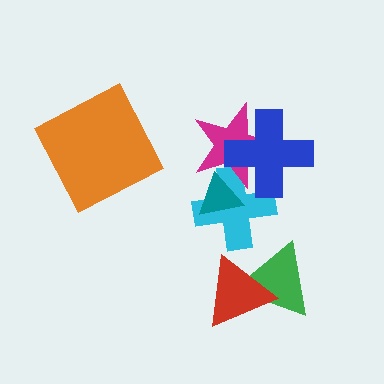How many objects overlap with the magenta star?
3 objects overlap with the magenta star.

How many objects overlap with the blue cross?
2 objects overlap with the blue cross.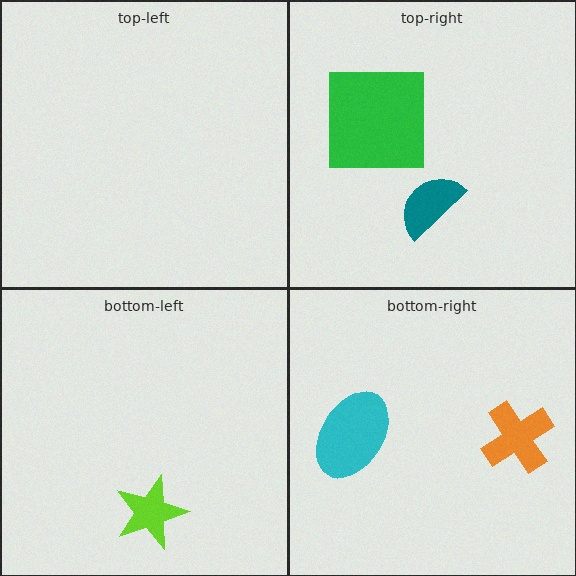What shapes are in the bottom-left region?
The lime star.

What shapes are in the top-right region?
The green square, the teal semicircle.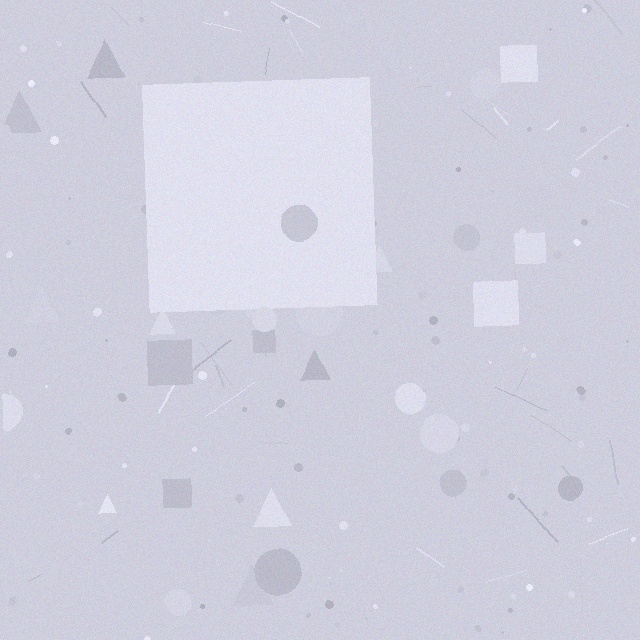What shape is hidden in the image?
A square is hidden in the image.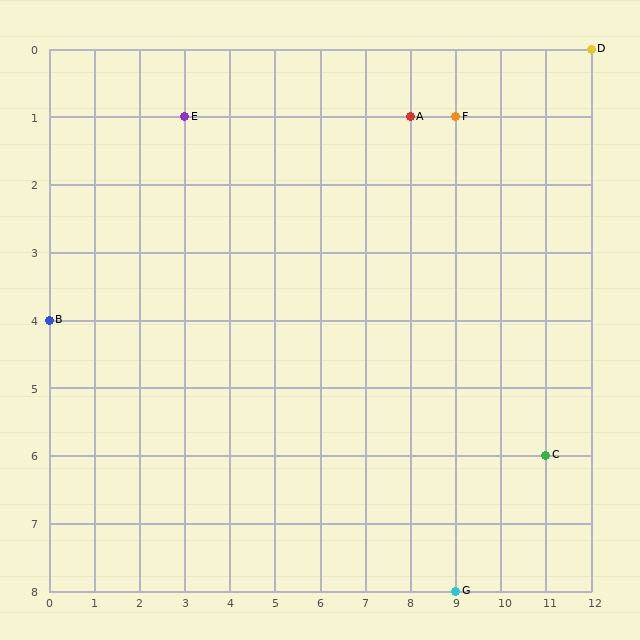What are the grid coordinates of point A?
Point A is at grid coordinates (8, 1).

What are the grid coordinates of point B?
Point B is at grid coordinates (0, 4).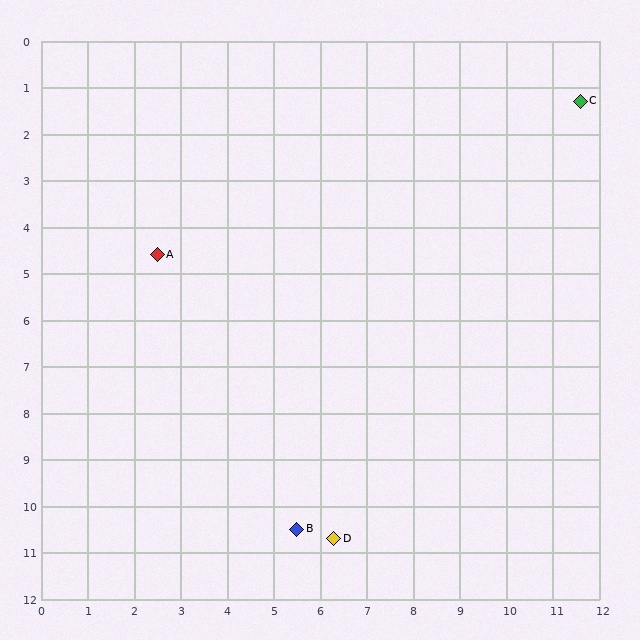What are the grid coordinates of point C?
Point C is at approximately (11.6, 1.3).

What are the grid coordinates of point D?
Point D is at approximately (6.3, 10.7).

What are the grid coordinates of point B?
Point B is at approximately (5.5, 10.5).